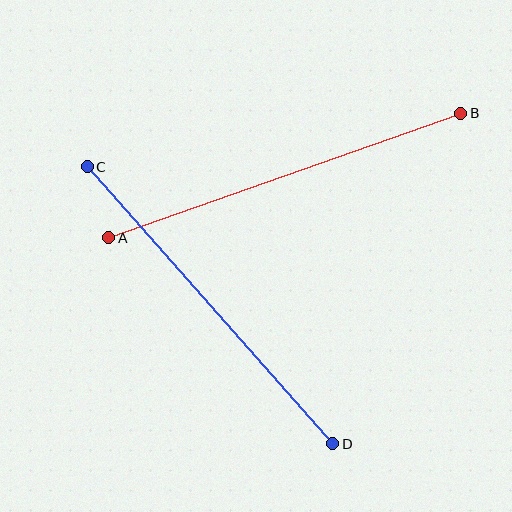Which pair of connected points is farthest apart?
Points A and B are farthest apart.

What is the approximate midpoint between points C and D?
The midpoint is at approximately (210, 305) pixels.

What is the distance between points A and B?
The distance is approximately 373 pixels.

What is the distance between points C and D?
The distance is approximately 370 pixels.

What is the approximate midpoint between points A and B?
The midpoint is at approximately (285, 176) pixels.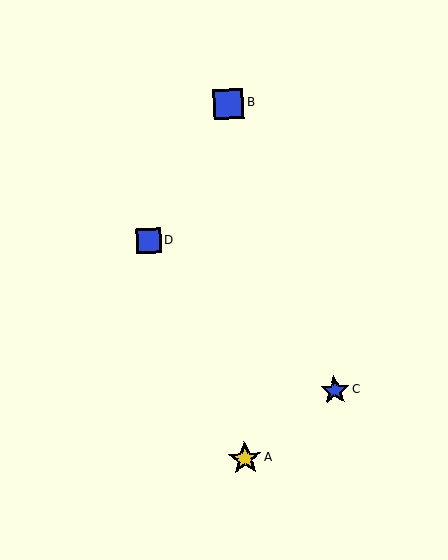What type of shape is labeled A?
Shape A is a yellow star.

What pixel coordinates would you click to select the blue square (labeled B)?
Click at (228, 104) to select the blue square B.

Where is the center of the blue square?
The center of the blue square is at (228, 104).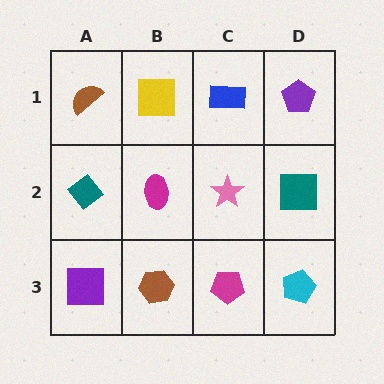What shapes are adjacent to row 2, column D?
A purple pentagon (row 1, column D), a cyan pentagon (row 3, column D), a pink star (row 2, column C).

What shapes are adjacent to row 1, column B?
A magenta ellipse (row 2, column B), a brown semicircle (row 1, column A), a blue rectangle (row 1, column C).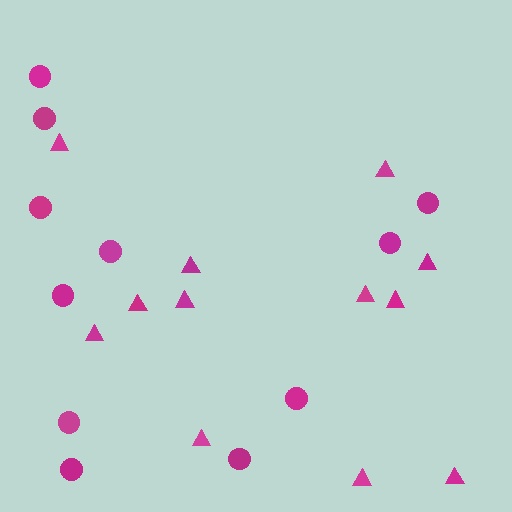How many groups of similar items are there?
There are 2 groups: one group of triangles (12) and one group of circles (11).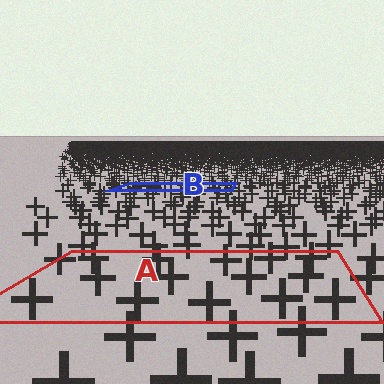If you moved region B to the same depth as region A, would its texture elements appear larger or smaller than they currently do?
They would appear larger. At a closer depth, the same texture elements are projected at a bigger on-screen size.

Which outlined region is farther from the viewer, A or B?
Region B is farther from the viewer — the texture elements inside it appear smaller and more densely packed.